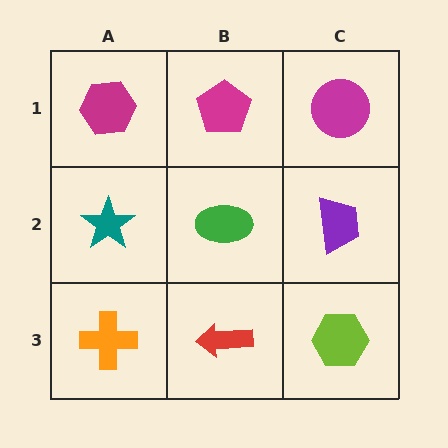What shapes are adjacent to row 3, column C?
A purple trapezoid (row 2, column C), a red arrow (row 3, column B).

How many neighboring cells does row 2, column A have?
3.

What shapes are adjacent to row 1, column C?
A purple trapezoid (row 2, column C), a magenta pentagon (row 1, column B).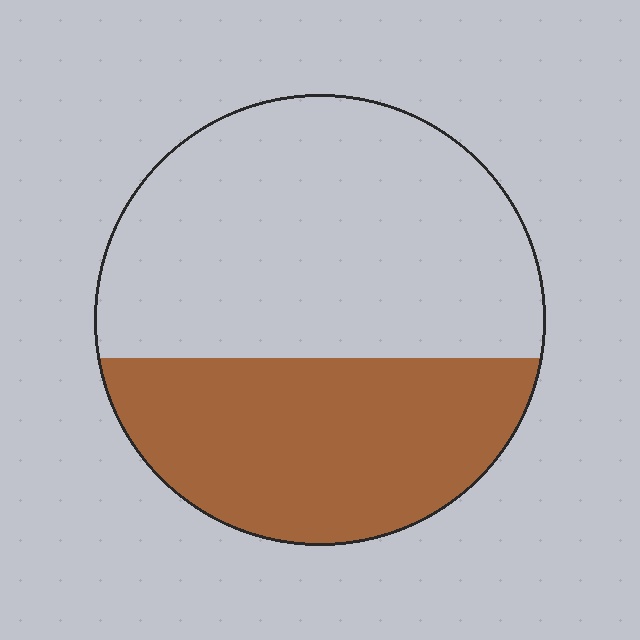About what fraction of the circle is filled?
About two fifths (2/5).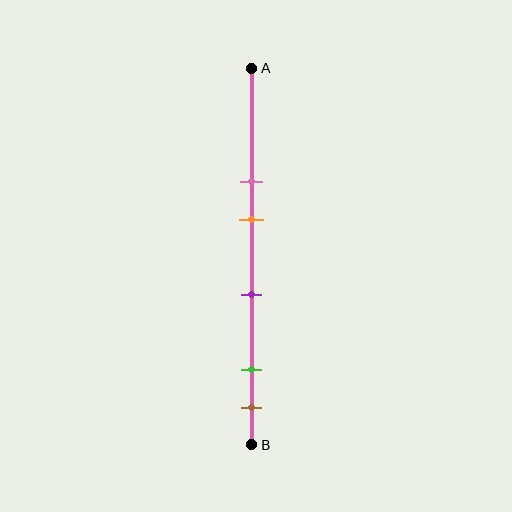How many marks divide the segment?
There are 5 marks dividing the segment.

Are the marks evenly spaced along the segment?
No, the marks are not evenly spaced.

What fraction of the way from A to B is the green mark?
The green mark is approximately 80% (0.8) of the way from A to B.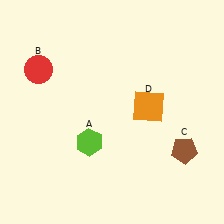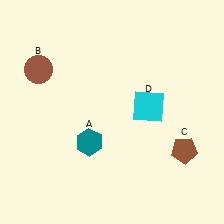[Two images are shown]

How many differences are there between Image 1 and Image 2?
There are 3 differences between the two images.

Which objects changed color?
A changed from lime to teal. B changed from red to brown. D changed from orange to cyan.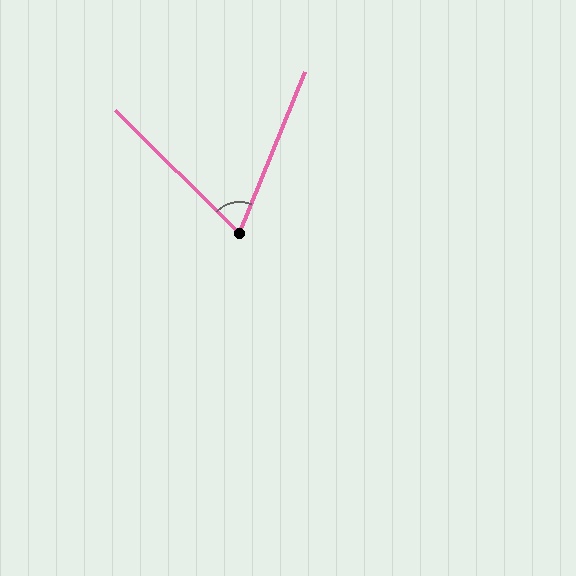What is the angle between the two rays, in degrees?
Approximately 68 degrees.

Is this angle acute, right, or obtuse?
It is acute.